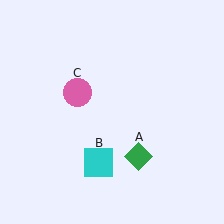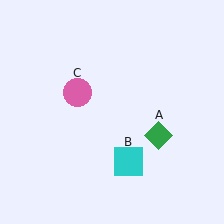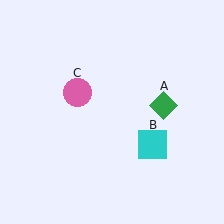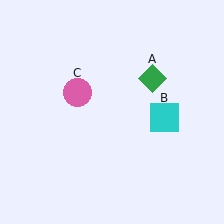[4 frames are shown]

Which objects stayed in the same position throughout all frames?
Pink circle (object C) remained stationary.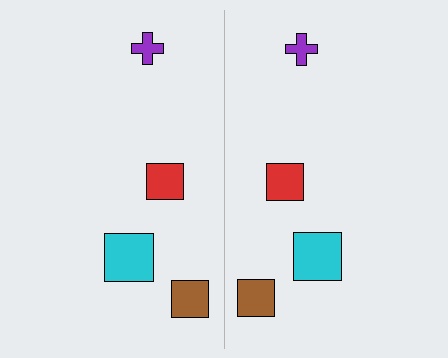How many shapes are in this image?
There are 8 shapes in this image.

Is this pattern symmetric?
Yes, this pattern has bilateral (reflection) symmetry.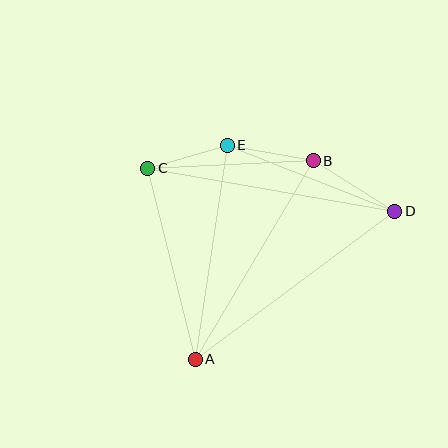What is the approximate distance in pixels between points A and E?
The distance between A and E is approximately 216 pixels.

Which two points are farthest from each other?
Points C and D are farthest from each other.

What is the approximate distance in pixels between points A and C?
The distance between A and C is approximately 197 pixels.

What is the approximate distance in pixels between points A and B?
The distance between A and B is approximately 231 pixels.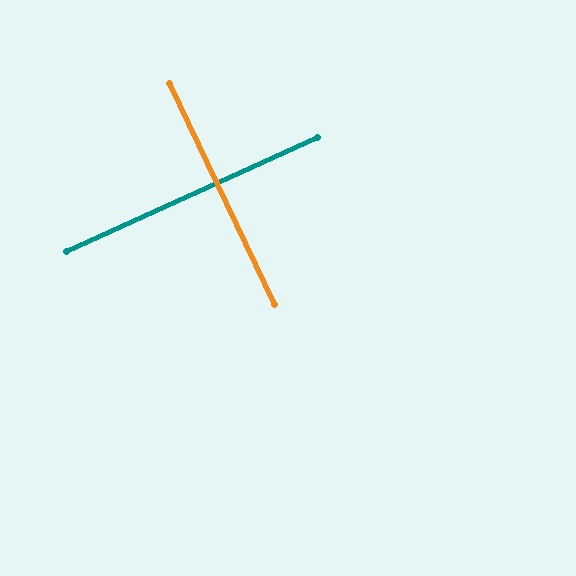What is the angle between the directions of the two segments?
Approximately 89 degrees.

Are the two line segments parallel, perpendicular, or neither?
Perpendicular — they meet at approximately 89°.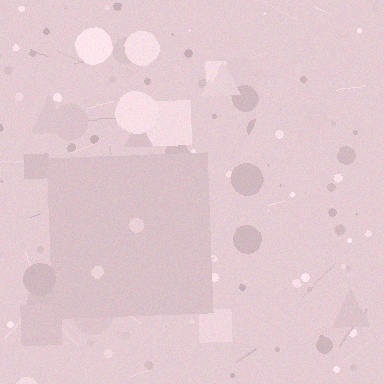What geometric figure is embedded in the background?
A square is embedded in the background.